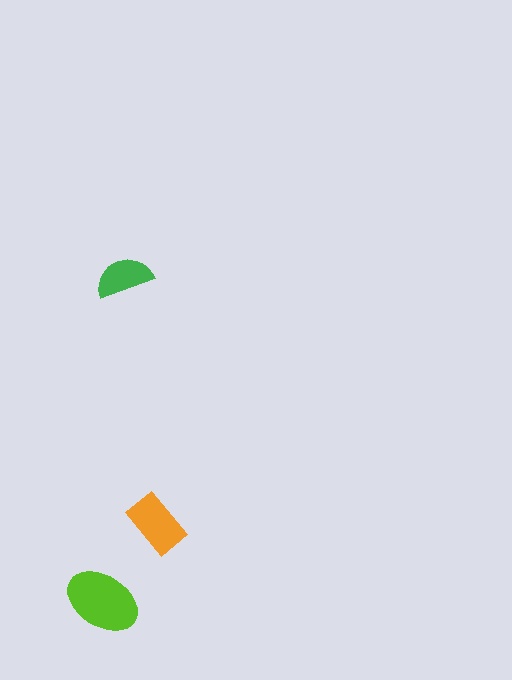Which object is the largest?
The lime ellipse.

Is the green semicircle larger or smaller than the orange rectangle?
Smaller.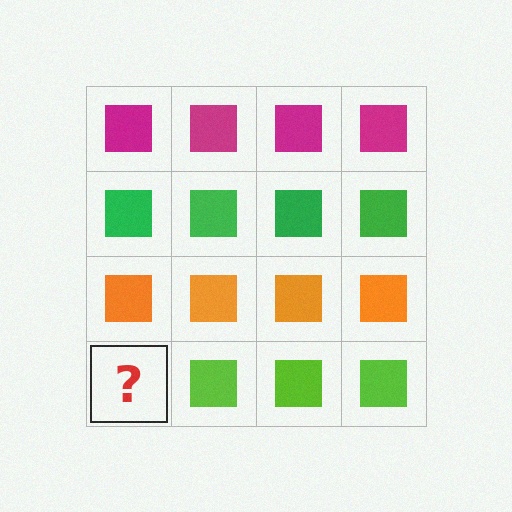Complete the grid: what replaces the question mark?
The question mark should be replaced with a lime square.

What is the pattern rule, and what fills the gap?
The rule is that each row has a consistent color. The gap should be filled with a lime square.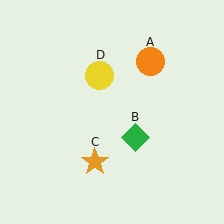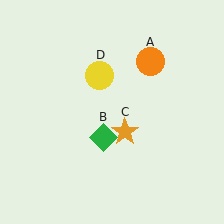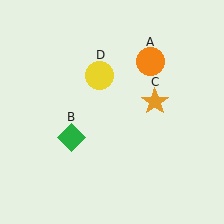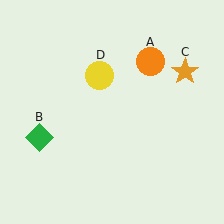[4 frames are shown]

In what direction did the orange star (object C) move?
The orange star (object C) moved up and to the right.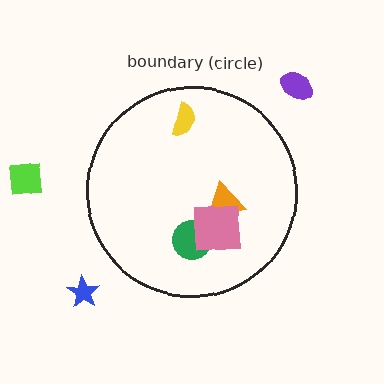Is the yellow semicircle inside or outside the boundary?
Inside.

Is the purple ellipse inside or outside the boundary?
Outside.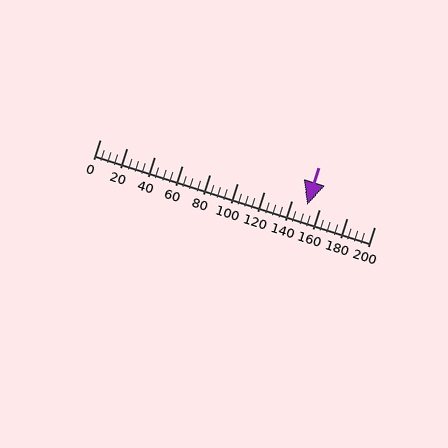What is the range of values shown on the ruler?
The ruler shows values from 0 to 200.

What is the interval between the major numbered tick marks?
The major tick marks are spaced 20 units apart.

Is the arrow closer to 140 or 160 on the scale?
The arrow is closer to 160.